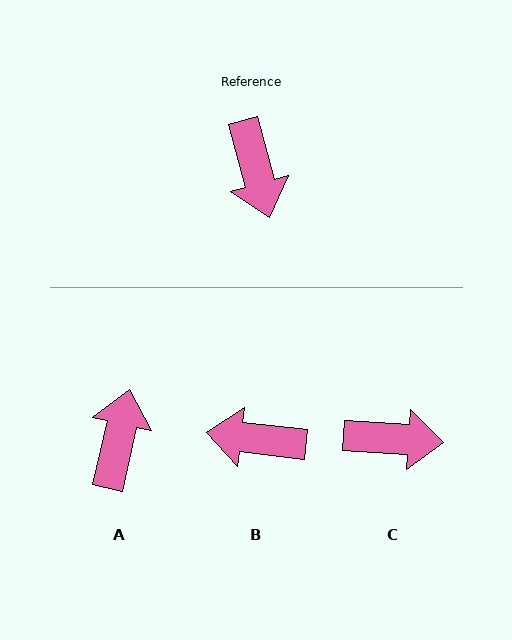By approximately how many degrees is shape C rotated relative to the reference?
Approximately 71 degrees counter-clockwise.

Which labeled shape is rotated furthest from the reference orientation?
A, about 152 degrees away.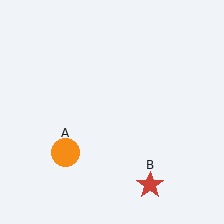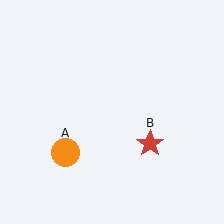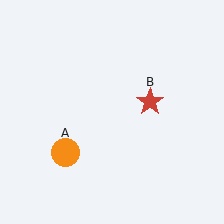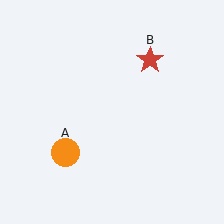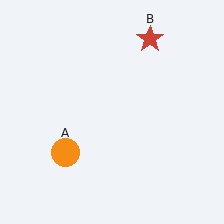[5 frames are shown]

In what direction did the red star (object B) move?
The red star (object B) moved up.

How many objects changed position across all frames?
1 object changed position: red star (object B).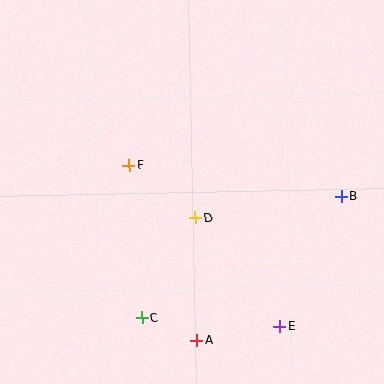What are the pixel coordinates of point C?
Point C is at (142, 318).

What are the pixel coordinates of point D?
Point D is at (196, 218).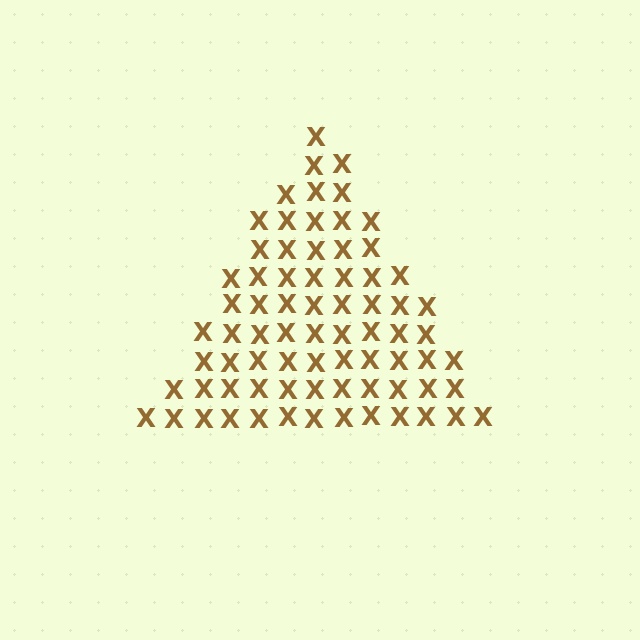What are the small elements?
The small elements are letter X's.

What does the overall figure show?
The overall figure shows a triangle.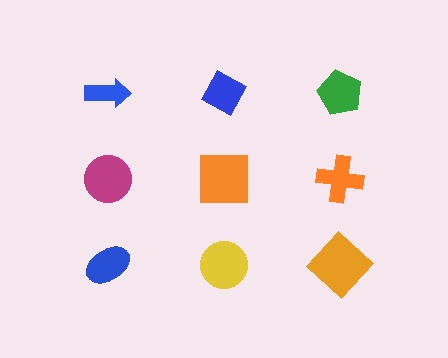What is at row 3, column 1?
A blue ellipse.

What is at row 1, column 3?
A green pentagon.